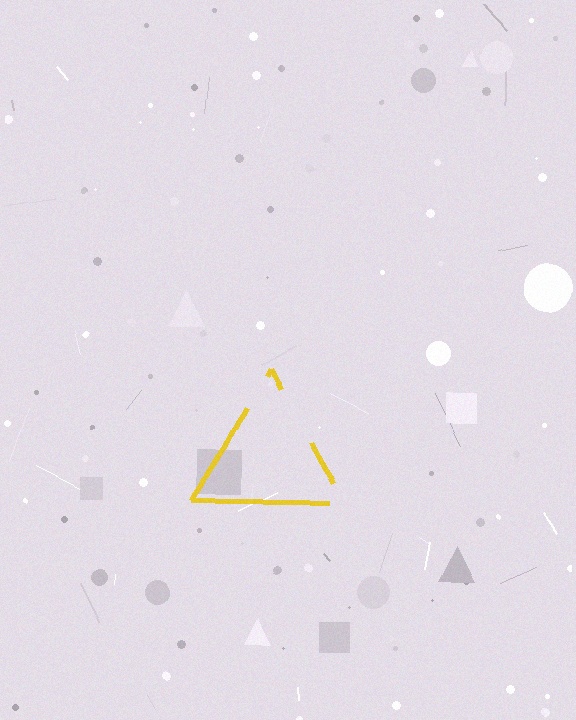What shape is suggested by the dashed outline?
The dashed outline suggests a triangle.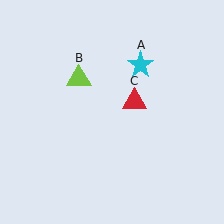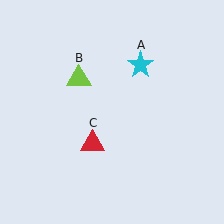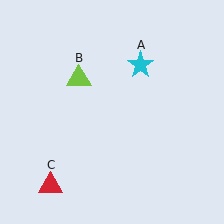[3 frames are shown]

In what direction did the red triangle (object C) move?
The red triangle (object C) moved down and to the left.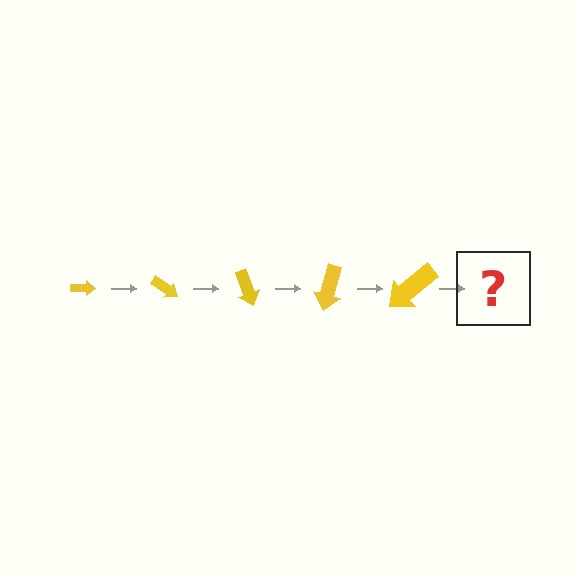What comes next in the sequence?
The next element should be an arrow, larger than the previous one and rotated 175 degrees from the start.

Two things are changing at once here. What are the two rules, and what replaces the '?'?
The two rules are that the arrow grows larger each step and it rotates 35 degrees each step. The '?' should be an arrow, larger than the previous one and rotated 175 degrees from the start.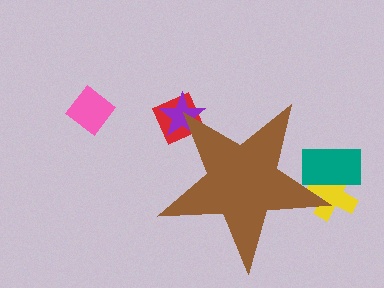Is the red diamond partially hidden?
Yes, the red diamond is partially hidden behind the brown star.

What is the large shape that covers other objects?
A brown star.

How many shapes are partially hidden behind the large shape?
4 shapes are partially hidden.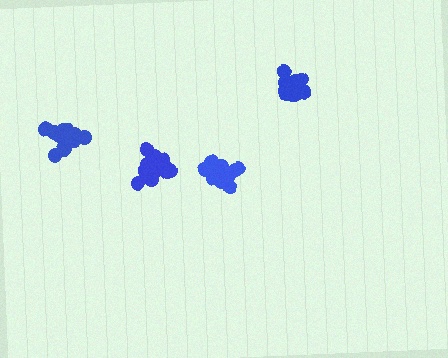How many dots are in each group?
Group 1: 15 dots, Group 2: 12 dots, Group 3: 12 dots, Group 4: 15 dots (54 total).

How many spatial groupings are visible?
There are 4 spatial groupings.